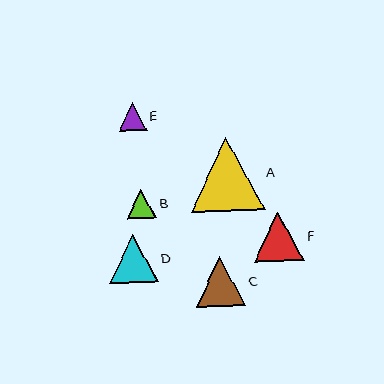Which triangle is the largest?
Triangle A is the largest with a size of approximately 74 pixels.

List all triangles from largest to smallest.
From largest to smallest: A, F, C, D, B, E.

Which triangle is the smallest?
Triangle E is the smallest with a size of approximately 28 pixels.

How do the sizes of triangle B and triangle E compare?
Triangle B and triangle E are approximately the same size.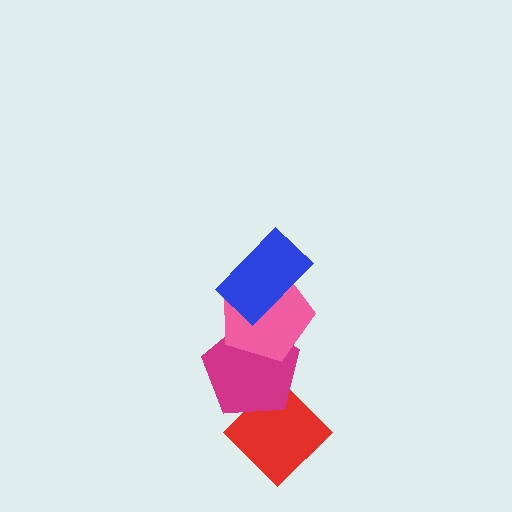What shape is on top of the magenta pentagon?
The pink pentagon is on top of the magenta pentagon.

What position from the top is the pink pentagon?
The pink pentagon is 2nd from the top.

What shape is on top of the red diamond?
The magenta pentagon is on top of the red diamond.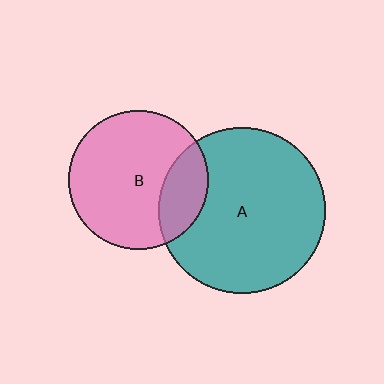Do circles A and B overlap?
Yes.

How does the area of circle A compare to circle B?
Approximately 1.4 times.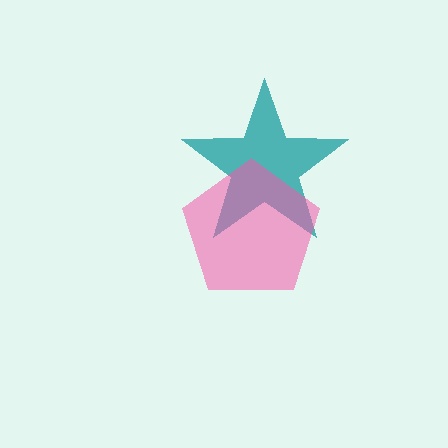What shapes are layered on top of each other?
The layered shapes are: a teal star, a pink pentagon.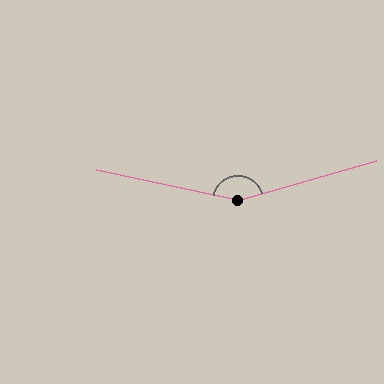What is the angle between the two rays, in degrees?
Approximately 152 degrees.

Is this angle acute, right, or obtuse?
It is obtuse.